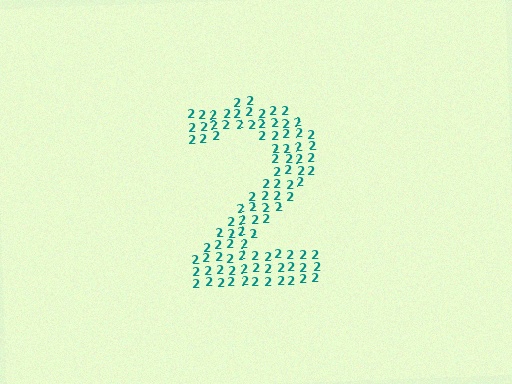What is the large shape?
The large shape is the digit 2.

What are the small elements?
The small elements are digit 2's.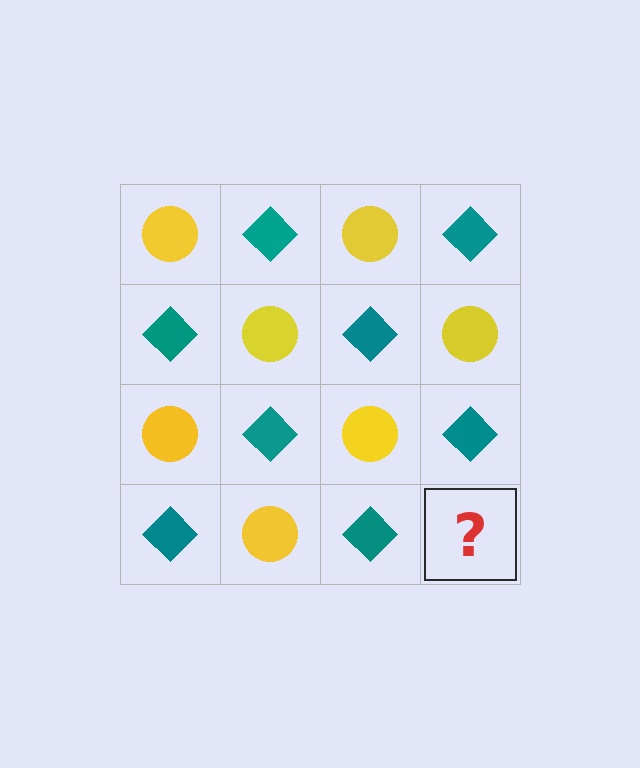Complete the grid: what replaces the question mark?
The question mark should be replaced with a yellow circle.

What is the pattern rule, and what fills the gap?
The rule is that it alternates yellow circle and teal diamond in a checkerboard pattern. The gap should be filled with a yellow circle.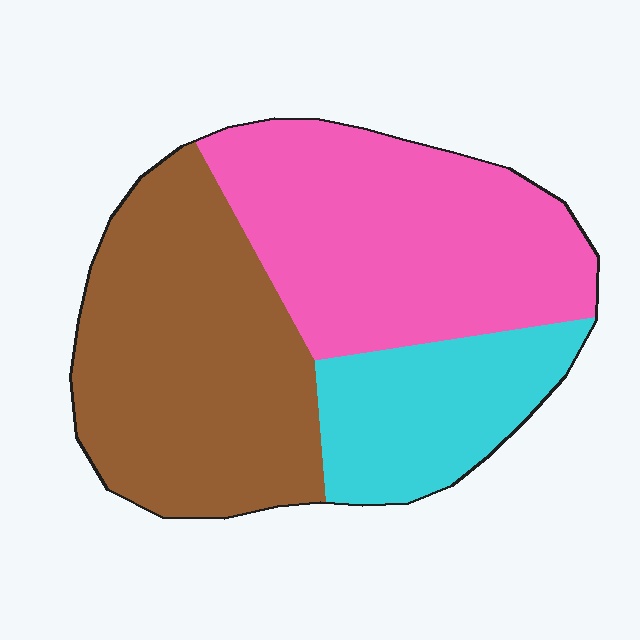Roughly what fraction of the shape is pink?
Pink covers 39% of the shape.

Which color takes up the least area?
Cyan, at roughly 20%.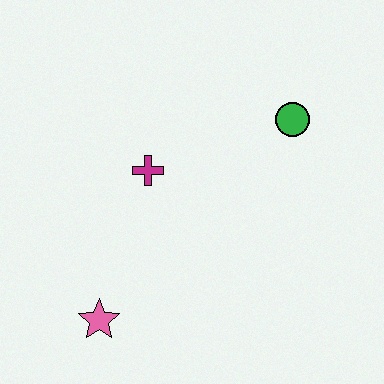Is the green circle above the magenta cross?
Yes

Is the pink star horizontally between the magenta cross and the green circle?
No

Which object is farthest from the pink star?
The green circle is farthest from the pink star.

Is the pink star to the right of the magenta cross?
No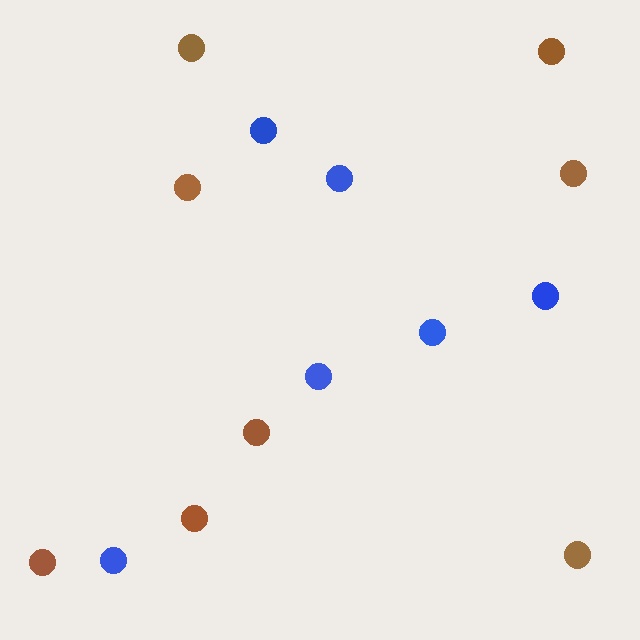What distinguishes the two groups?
There are 2 groups: one group of blue circles (6) and one group of brown circles (8).